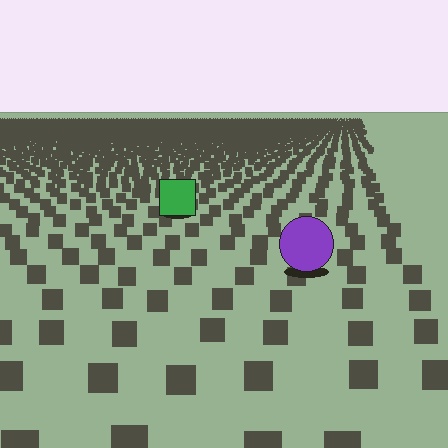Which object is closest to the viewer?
The purple circle is closest. The texture marks near it are larger and more spread out.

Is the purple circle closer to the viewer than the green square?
Yes. The purple circle is closer — you can tell from the texture gradient: the ground texture is coarser near it.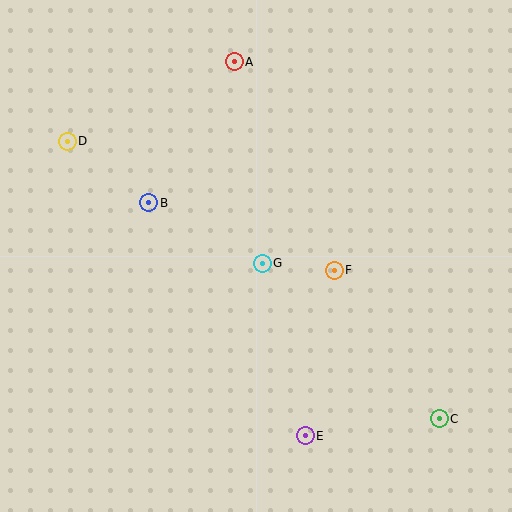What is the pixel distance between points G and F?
The distance between G and F is 72 pixels.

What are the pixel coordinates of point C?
Point C is at (439, 419).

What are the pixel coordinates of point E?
Point E is at (305, 436).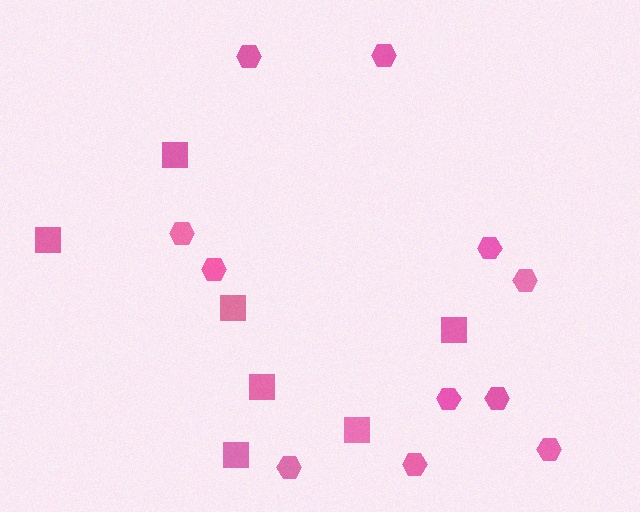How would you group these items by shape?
There are 2 groups: one group of hexagons (11) and one group of squares (7).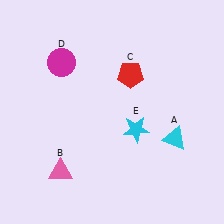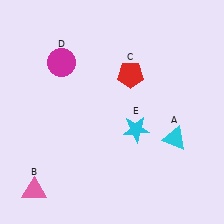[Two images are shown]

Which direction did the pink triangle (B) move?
The pink triangle (B) moved left.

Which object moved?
The pink triangle (B) moved left.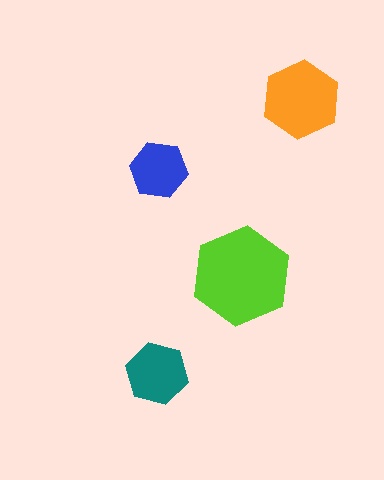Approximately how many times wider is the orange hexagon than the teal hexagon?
About 1.5 times wider.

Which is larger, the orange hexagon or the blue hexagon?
The orange one.